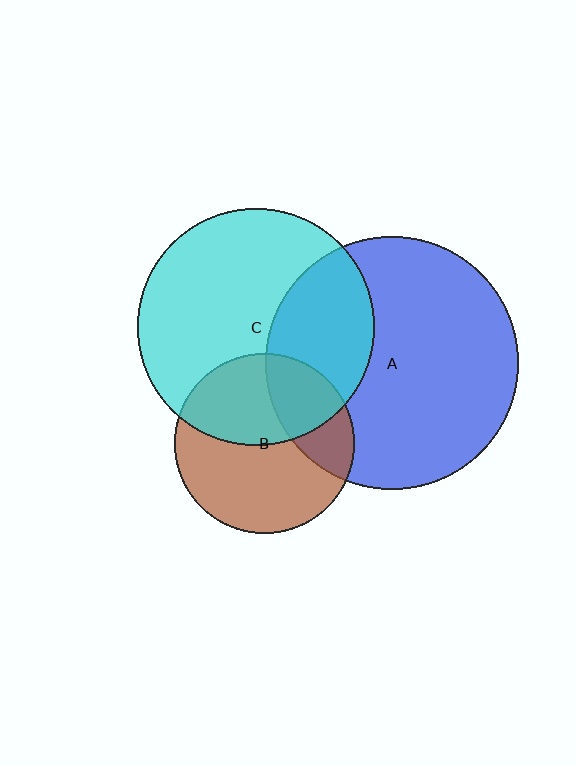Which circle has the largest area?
Circle A (blue).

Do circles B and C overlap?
Yes.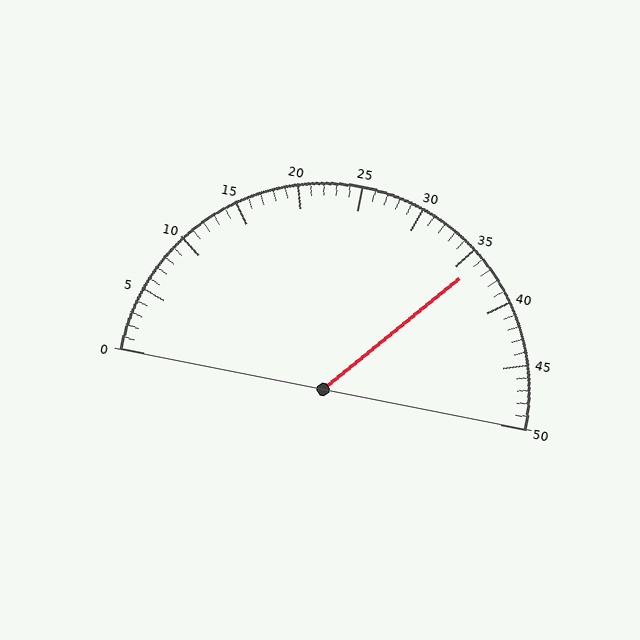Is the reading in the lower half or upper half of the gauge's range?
The reading is in the upper half of the range (0 to 50).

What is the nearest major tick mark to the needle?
The nearest major tick mark is 35.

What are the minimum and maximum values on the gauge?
The gauge ranges from 0 to 50.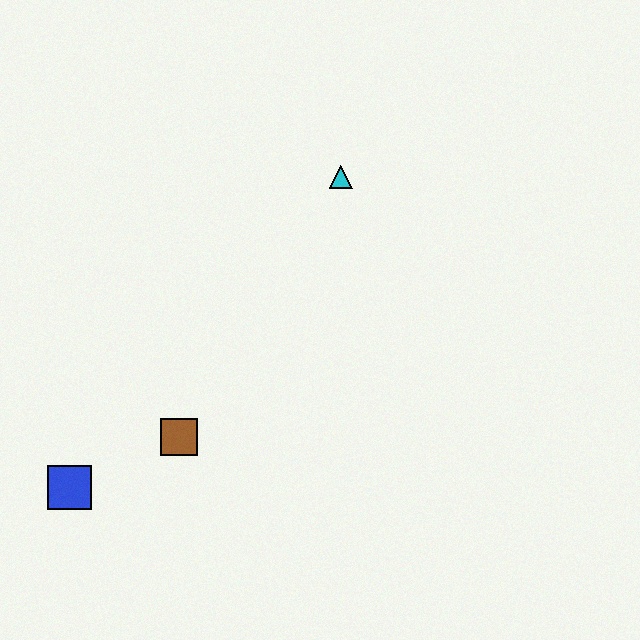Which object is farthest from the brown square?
The cyan triangle is farthest from the brown square.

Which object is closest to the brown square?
The blue square is closest to the brown square.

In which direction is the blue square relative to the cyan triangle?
The blue square is below the cyan triangle.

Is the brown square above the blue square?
Yes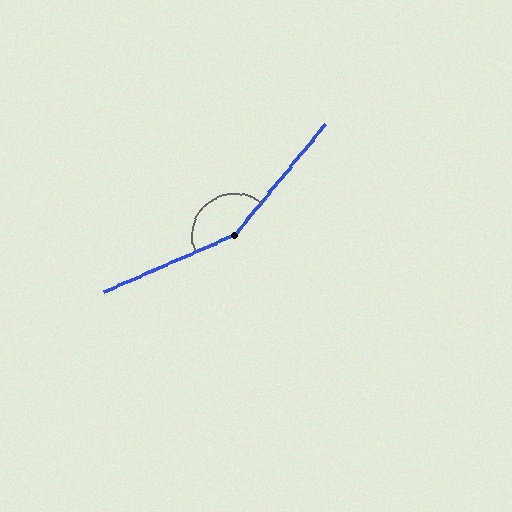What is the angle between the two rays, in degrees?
Approximately 153 degrees.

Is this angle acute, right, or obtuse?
It is obtuse.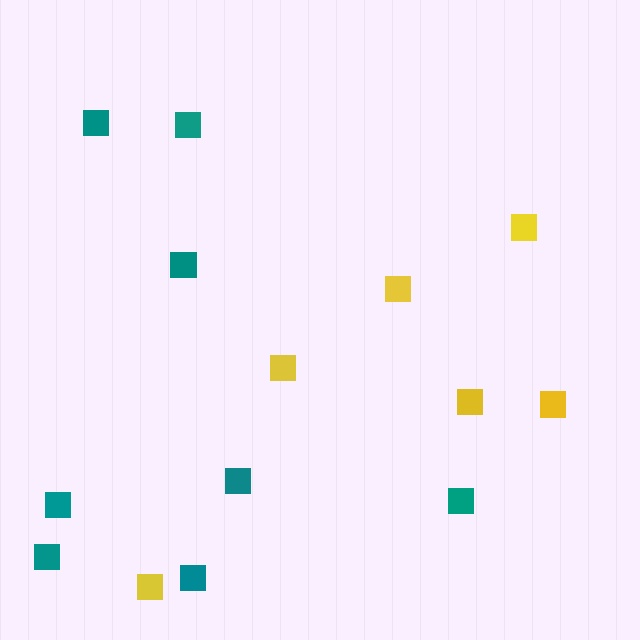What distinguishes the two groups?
There are 2 groups: one group of yellow squares (6) and one group of teal squares (8).